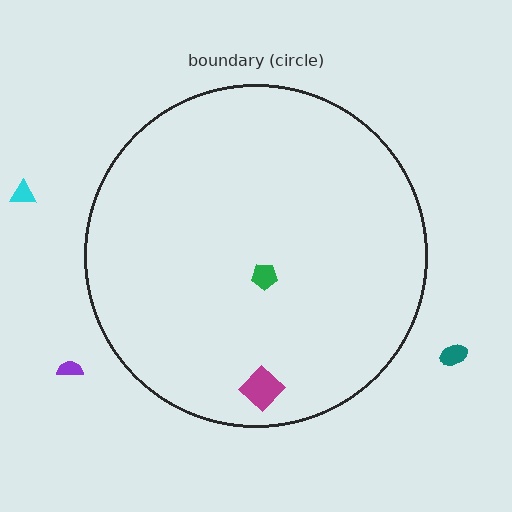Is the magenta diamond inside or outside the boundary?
Inside.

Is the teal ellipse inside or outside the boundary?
Outside.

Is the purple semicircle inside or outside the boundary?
Outside.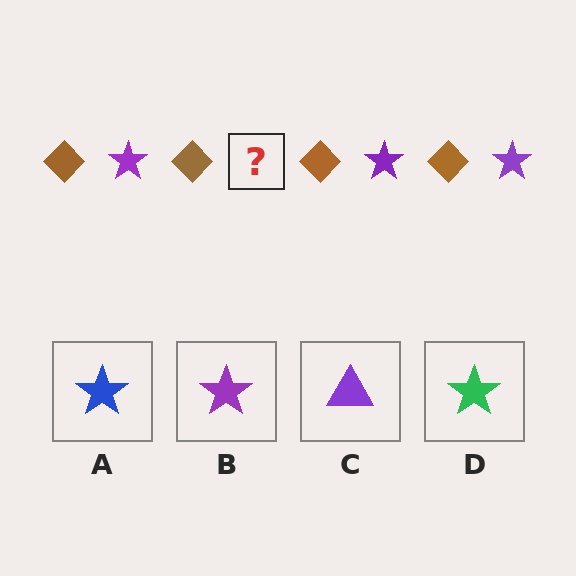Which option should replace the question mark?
Option B.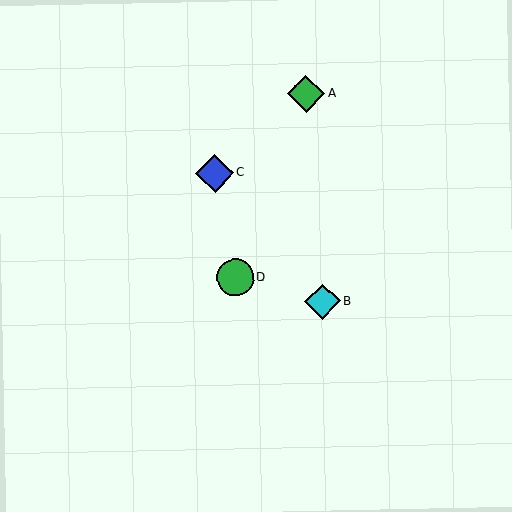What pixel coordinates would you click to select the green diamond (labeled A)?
Click at (306, 94) to select the green diamond A.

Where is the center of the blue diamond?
The center of the blue diamond is at (214, 173).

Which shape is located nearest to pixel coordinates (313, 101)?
The green diamond (labeled A) at (306, 94) is nearest to that location.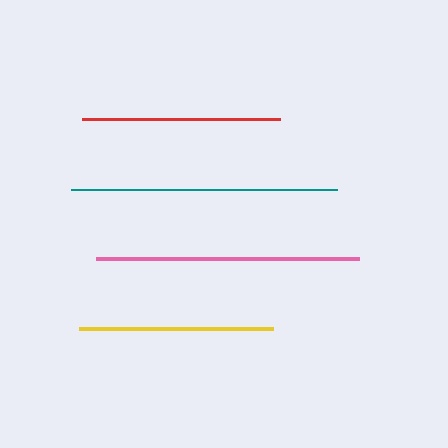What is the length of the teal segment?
The teal segment is approximately 266 pixels long.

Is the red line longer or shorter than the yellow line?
The red line is longer than the yellow line.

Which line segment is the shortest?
The yellow line is the shortest at approximately 194 pixels.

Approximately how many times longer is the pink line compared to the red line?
The pink line is approximately 1.3 times the length of the red line.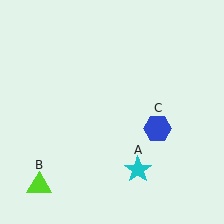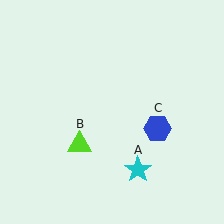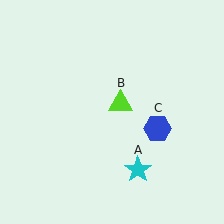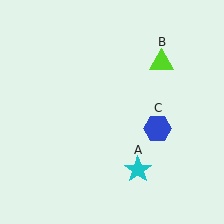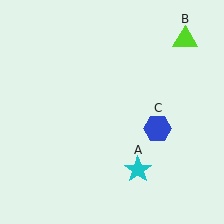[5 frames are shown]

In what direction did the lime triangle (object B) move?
The lime triangle (object B) moved up and to the right.